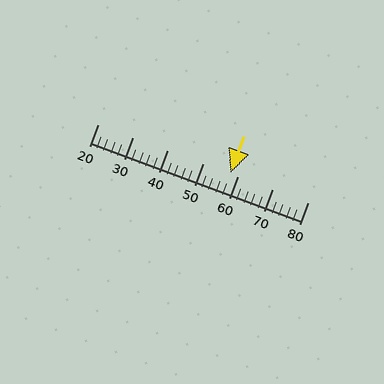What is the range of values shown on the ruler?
The ruler shows values from 20 to 80.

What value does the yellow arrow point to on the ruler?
The yellow arrow points to approximately 58.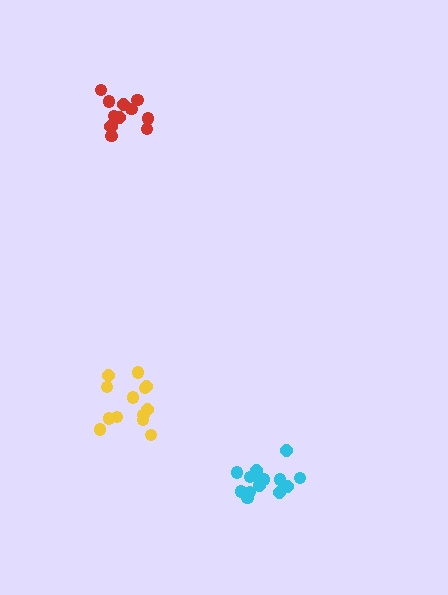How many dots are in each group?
Group 1: 12 dots, Group 2: 14 dots, Group 3: 13 dots (39 total).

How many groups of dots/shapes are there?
There are 3 groups.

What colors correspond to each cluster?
The clusters are colored: red, cyan, yellow.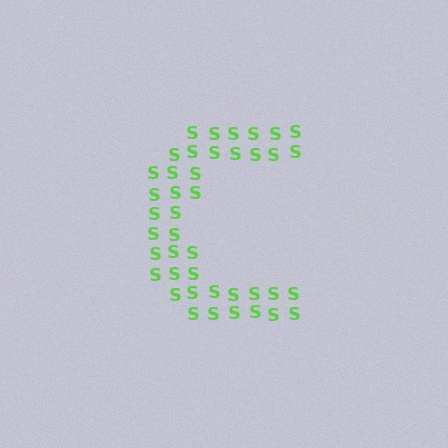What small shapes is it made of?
It is made of small letter S's.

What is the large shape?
The large shape is the letter C.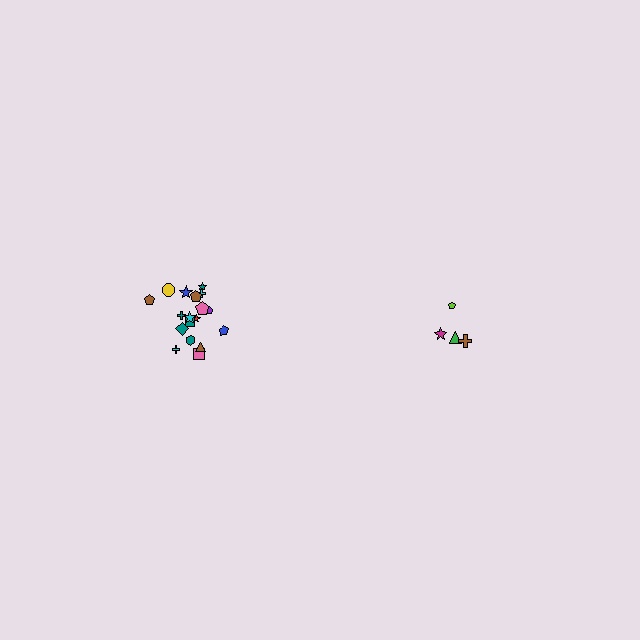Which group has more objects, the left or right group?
The left group.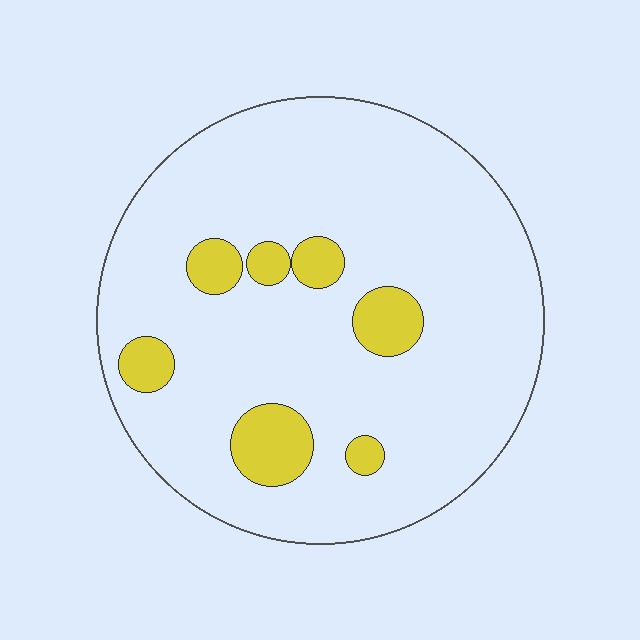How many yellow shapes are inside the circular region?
7.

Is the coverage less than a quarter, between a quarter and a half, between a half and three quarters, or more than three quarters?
Less than a quarter.